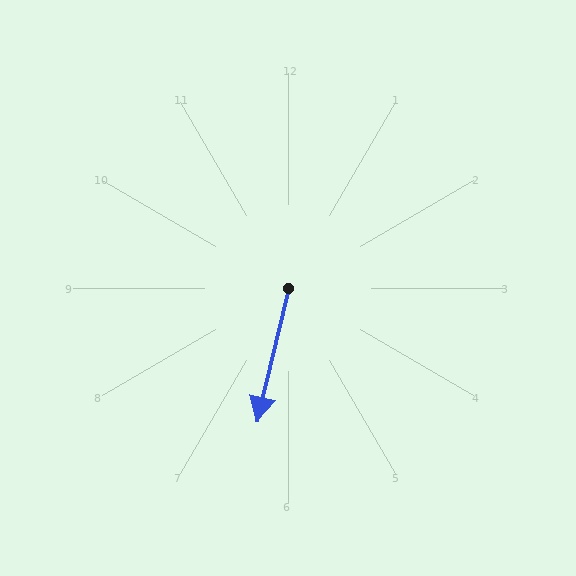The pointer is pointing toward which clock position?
Roughly 6 o'clock.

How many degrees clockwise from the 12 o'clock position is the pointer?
Approximately 193 degrees.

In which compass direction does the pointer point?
South.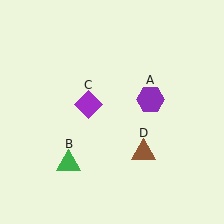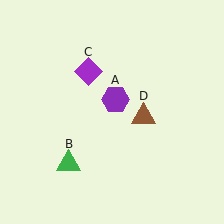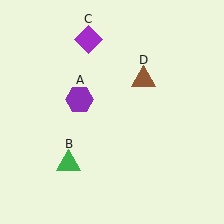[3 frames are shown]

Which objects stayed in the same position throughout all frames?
Green triangle (object B) remained stationary.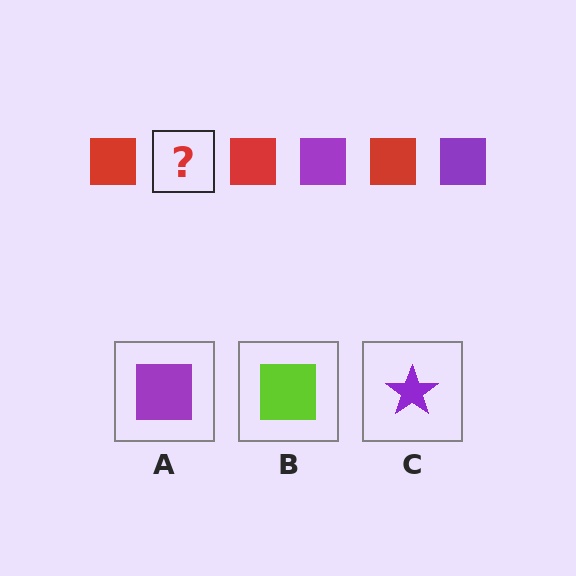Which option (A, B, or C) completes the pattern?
A.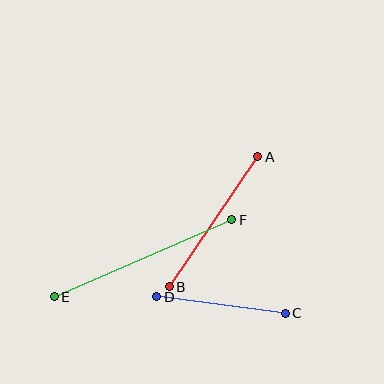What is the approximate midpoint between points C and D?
The midpoint is at approximately (221, 305) pixels.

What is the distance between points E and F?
The distance is approximately 193 pixels.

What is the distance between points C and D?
The distance is approximately 129 pixels.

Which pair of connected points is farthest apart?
Points E and F are farthest apart.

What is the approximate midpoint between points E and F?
The midpoint is at approximately (143, 258) pixels.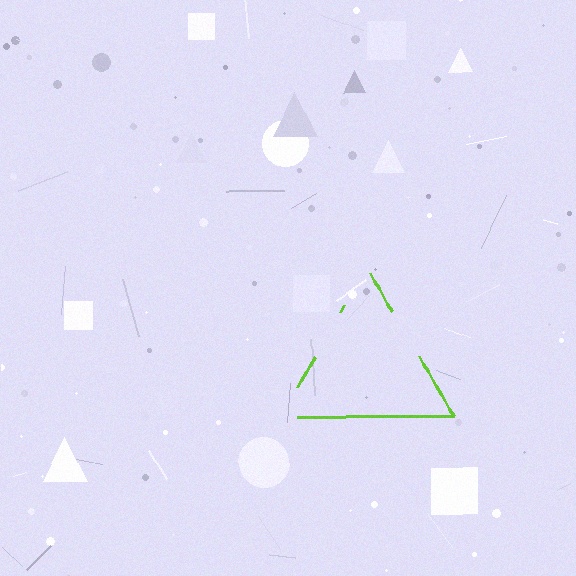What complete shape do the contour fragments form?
The contour fragments form a triangle.